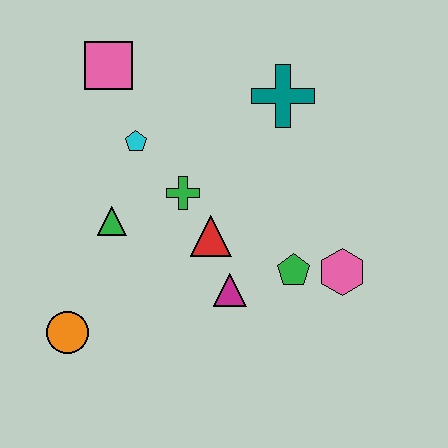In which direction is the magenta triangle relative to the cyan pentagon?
The magenta triangle is below the cyan pentagon.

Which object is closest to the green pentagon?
The pink hexagon is closest to the green pentagon.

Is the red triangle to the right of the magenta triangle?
No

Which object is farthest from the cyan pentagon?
The pink hexagon is farthest from the cyan pentagon.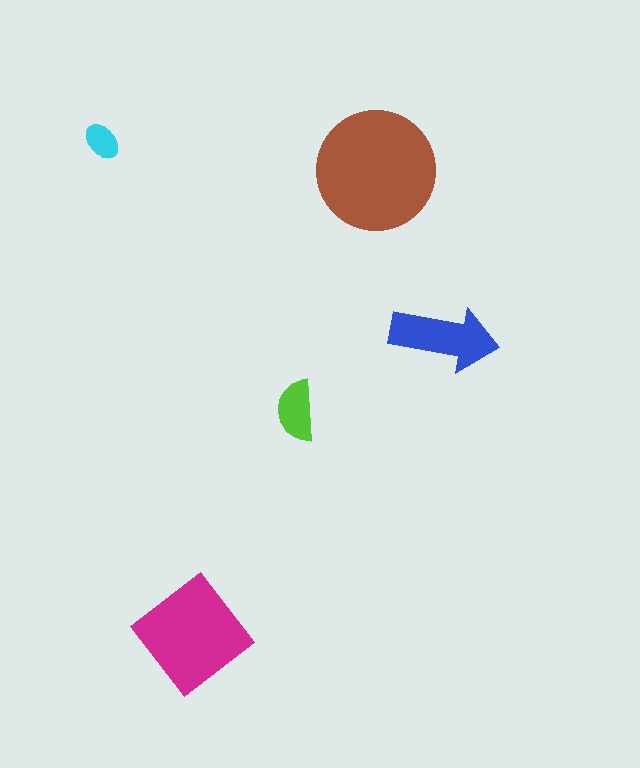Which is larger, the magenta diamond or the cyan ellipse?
The magenta diamond.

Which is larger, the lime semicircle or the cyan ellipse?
The lime semicircle.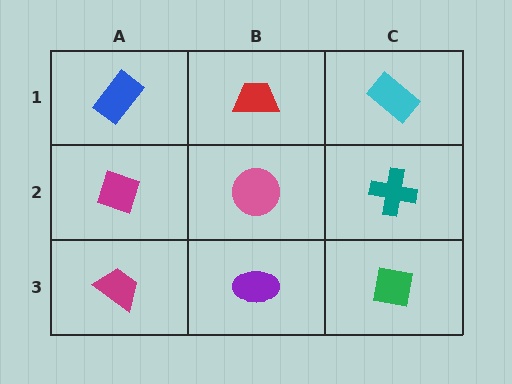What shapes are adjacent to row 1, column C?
A teal cross (row 2, column C), a red trapezoid (row 1, column B).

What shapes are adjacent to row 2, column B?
A red trapezoid (row 1, column B), a purple ellipse (row 3, column B), a magenta diamond (row 2, column A), a teal cross (row 2, column C).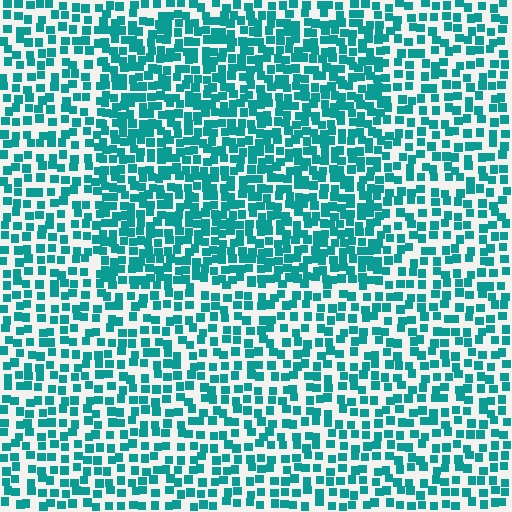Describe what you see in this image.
The image contains small teal elements arranged at two different densities. A rectangle-shaped region is visible where the elements are more densely packed than the surrounding area.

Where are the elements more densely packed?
The elements are more densely packed inside the rectangle boundary.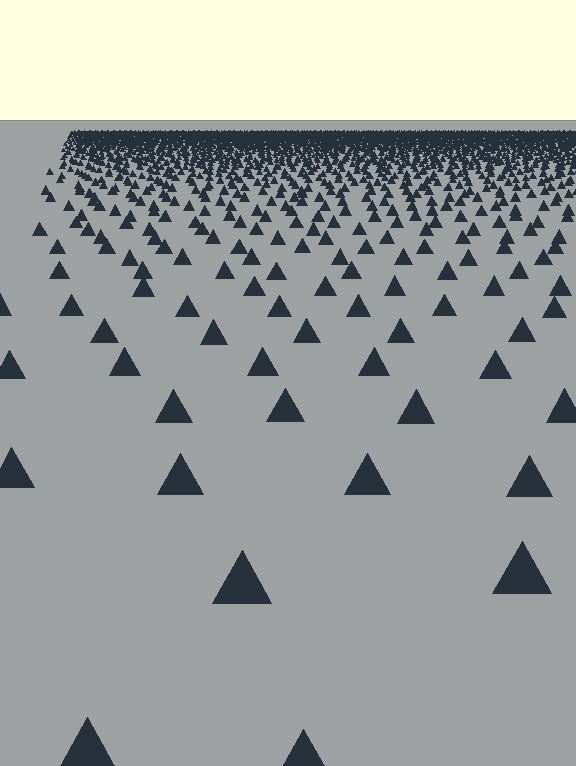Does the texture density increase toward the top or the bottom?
Density increases toward the top.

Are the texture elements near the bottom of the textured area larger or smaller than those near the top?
Larger. Near the bottom, elements are closer to the viewer and appear at a bigger on-screen size.